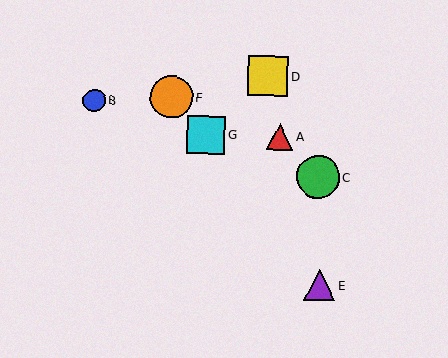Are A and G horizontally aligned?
Yes, both are at y≈137.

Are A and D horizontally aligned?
No, A is at y≈137 and D is at y≈76.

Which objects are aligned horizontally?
Objects A, G are aligned horizontally.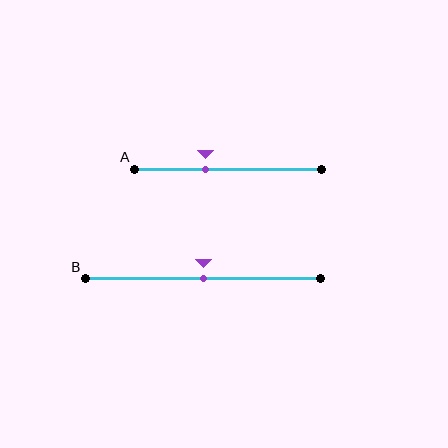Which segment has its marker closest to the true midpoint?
Segment B has its marker closest to the true midpoint.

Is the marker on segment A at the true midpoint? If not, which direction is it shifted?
No, the marker on segment A is shifted to the left by about 12% of the segment length.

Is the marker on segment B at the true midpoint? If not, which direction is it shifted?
Yes, the marker on segment B is at the true midpoint.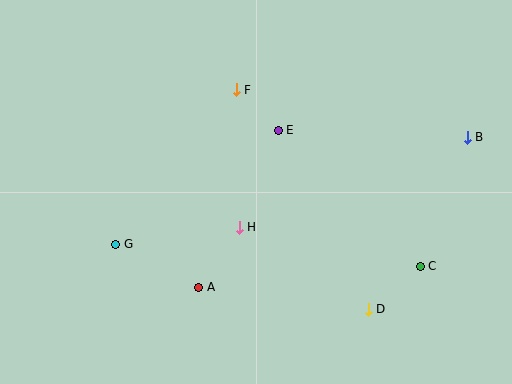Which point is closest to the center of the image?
Point H at (239, 227) is closest to the center.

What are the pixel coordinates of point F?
Point F is at (236, 90).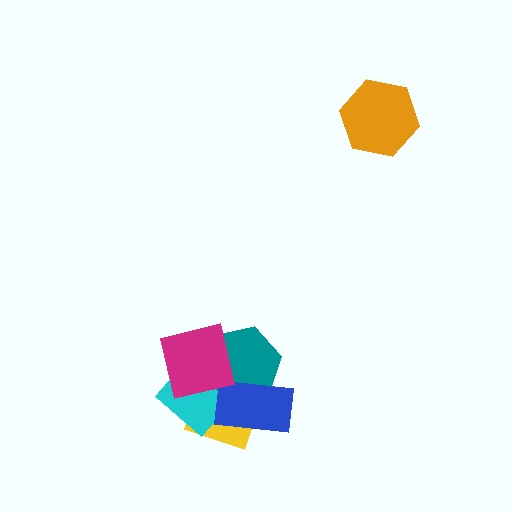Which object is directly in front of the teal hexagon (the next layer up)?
The blue rectangle is directly in front of the teal hexagon.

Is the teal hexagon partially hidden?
Yes, it is partially covered by another shape.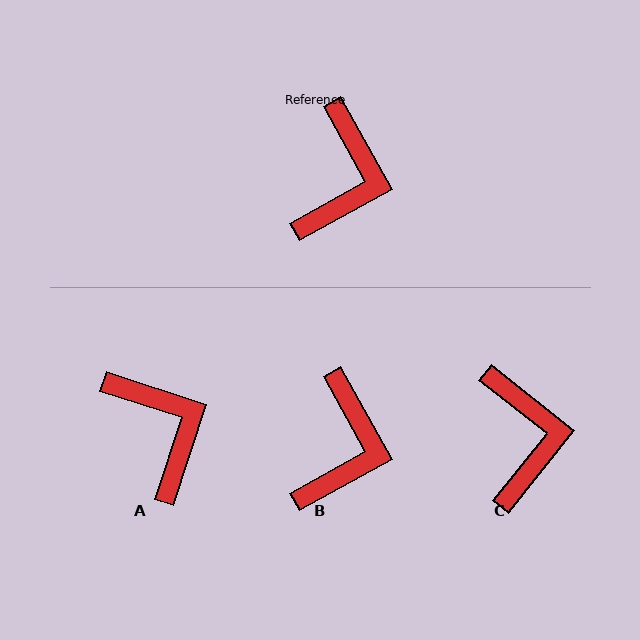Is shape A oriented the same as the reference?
No, it is off by about 43 degrees.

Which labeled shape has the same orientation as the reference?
B.